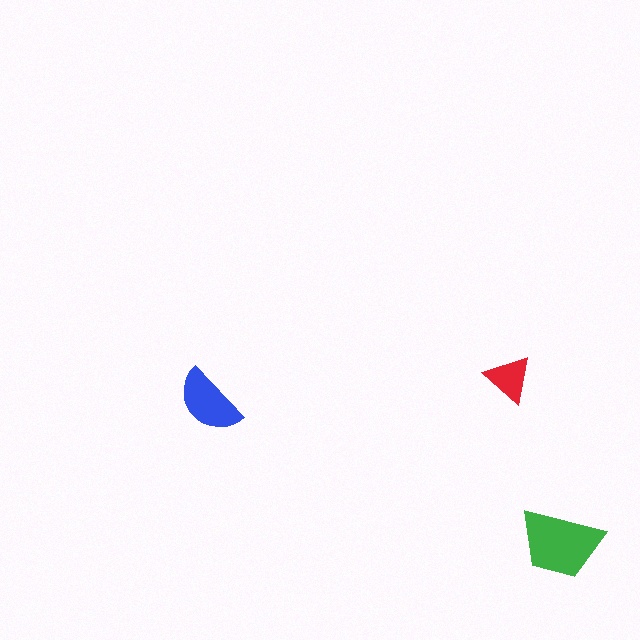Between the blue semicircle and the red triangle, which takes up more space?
The blue semicircle.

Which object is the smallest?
The red triangle.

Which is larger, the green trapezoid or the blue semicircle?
The green trapezoid.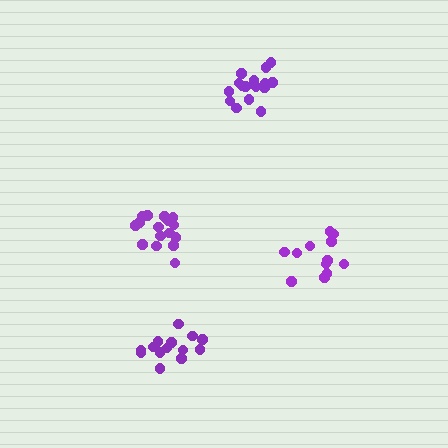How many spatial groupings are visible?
There are 4 spatial groupings.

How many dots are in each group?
Group 1: 13 dots, Group 2: 16 dots, Group 3: 16 dots, Group 4: 14 dots (59 total).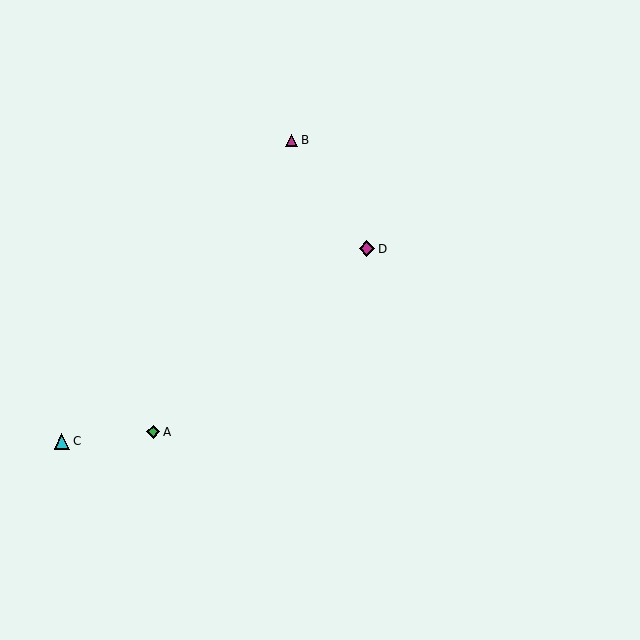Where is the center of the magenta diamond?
The center of the magenta diamond is at (367, 249).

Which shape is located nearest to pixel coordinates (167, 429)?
The green diamond (labeled A) at (153, 432) is nearest to that location.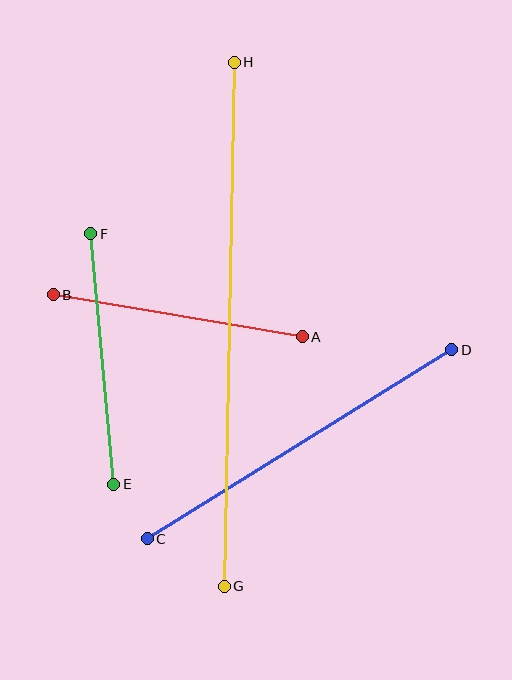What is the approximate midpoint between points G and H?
The midpoint is at approximately (229, 324) pixels.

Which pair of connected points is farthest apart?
Points G and H are farthest apart.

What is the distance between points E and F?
The distance is approximately 252 pixels.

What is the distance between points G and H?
The distance is approximately 524 pixels.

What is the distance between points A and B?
The distance is approximately 253 pixels.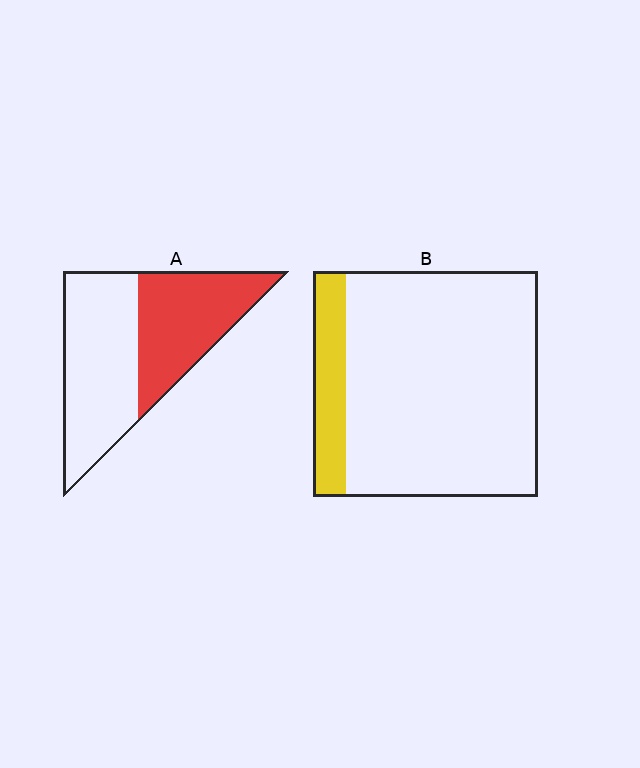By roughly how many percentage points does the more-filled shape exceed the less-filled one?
By roughly 30 percentage points (A over B).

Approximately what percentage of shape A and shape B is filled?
A is approximately 45% and B is approximately 15%.